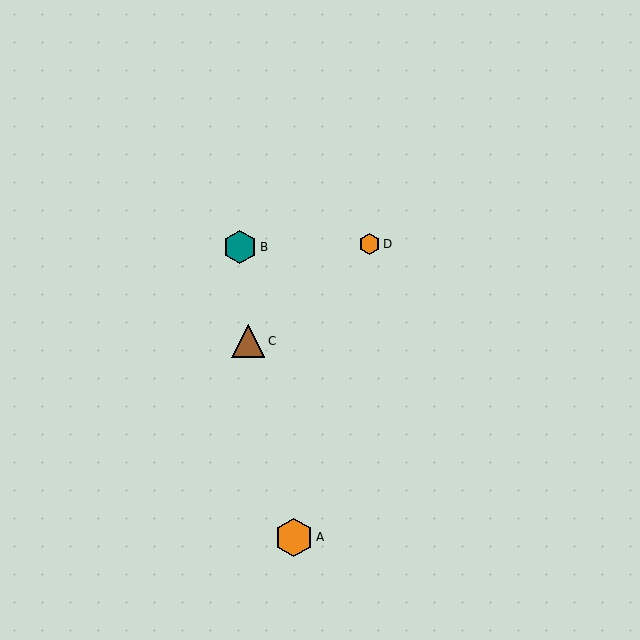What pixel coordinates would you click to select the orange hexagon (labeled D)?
Click at (370, 244) to select the orange hexagon D.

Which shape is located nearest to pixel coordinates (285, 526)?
The orange hexagon (labeled A) at (294, 537) is nearest to that location.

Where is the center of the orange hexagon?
The center of the orange hexagon is at (370, 244).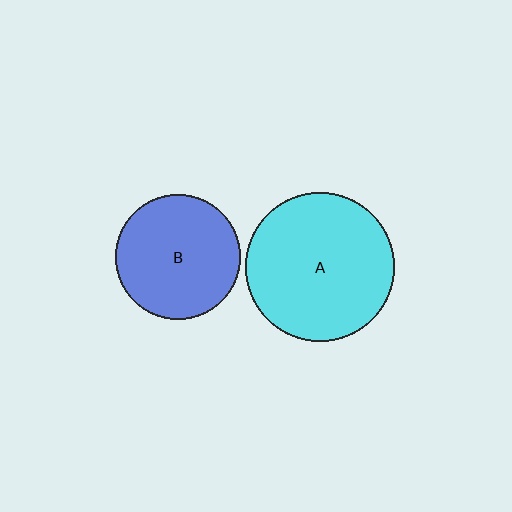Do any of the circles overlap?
No, none of the circles overlap.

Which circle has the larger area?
Circle A (cyan).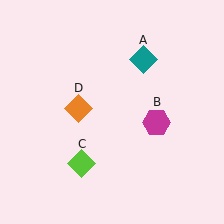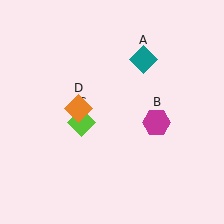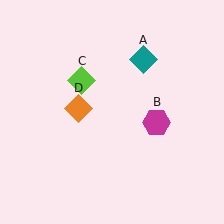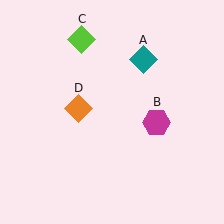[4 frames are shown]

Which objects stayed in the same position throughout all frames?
Teal diamond (object A) and magenta hexagon (object B) and orange diamond (object D) remained stationary.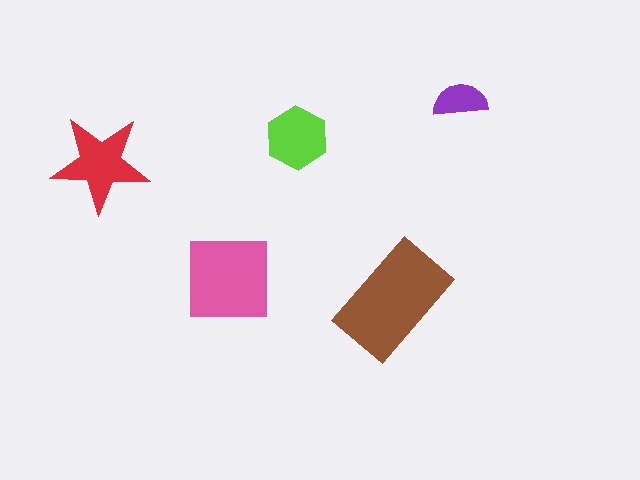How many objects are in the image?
There are 5 objects in the image.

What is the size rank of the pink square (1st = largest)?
2nd.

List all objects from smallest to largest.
The purple semicircle, the lime hexagon, the red star, the pink square, the brown rectangle.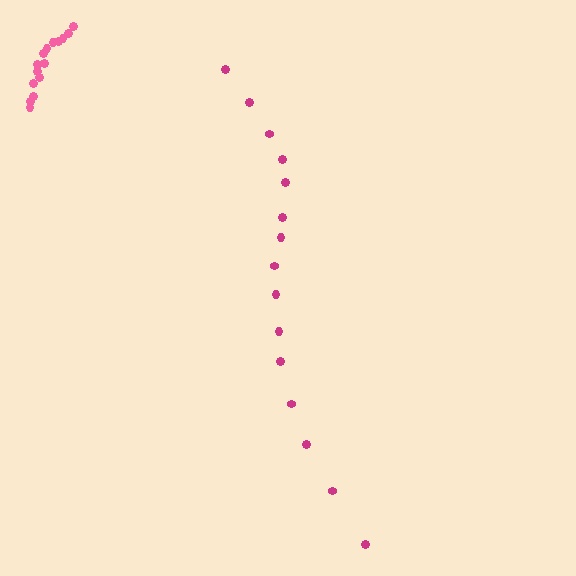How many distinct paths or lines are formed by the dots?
There are 2 distinct paths.